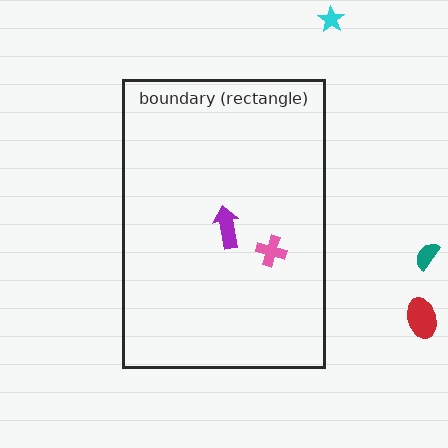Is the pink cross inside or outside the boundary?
Inside.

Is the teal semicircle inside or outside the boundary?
Outside.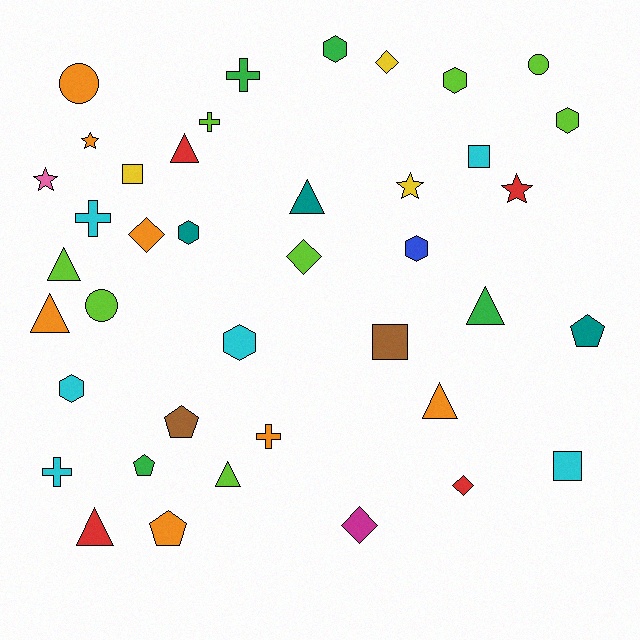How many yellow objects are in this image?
There are 3 yellow objects.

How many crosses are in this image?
There are 5 crosses.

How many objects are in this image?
There are 40 objects.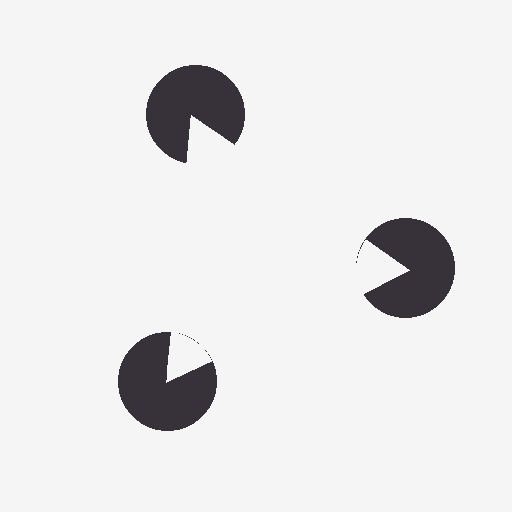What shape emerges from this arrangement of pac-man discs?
An illusory triangle — its edges are inferred from the aligned wedge cuts in the pac-man discs, not physically drawn.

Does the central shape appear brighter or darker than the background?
It typically appears slightly brighter than the background, even though no actual brightness change is drawn.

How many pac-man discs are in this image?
There are 3 — one at each vertex of the illusory triangle.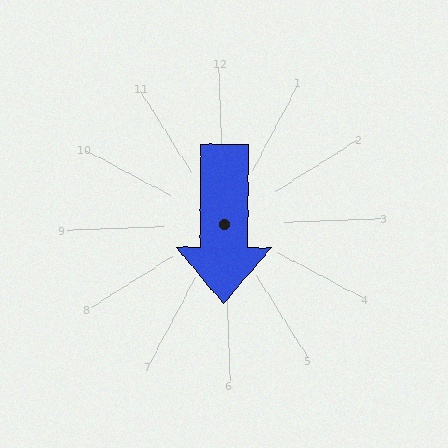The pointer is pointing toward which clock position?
Roughly 6 o'clock.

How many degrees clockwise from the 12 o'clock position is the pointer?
Approximately 183 degrees.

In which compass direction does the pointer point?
South.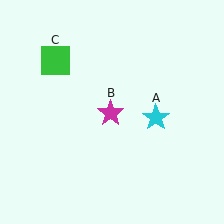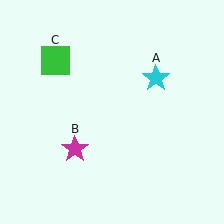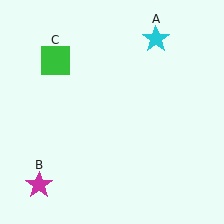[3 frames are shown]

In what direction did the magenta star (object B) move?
The magenta star (object B) moved down and to the left.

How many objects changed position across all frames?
2 objects changed position: cyan star (object A), magenta star (object B).